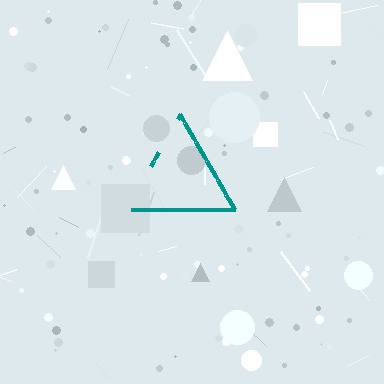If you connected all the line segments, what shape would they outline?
They would outline a triangle.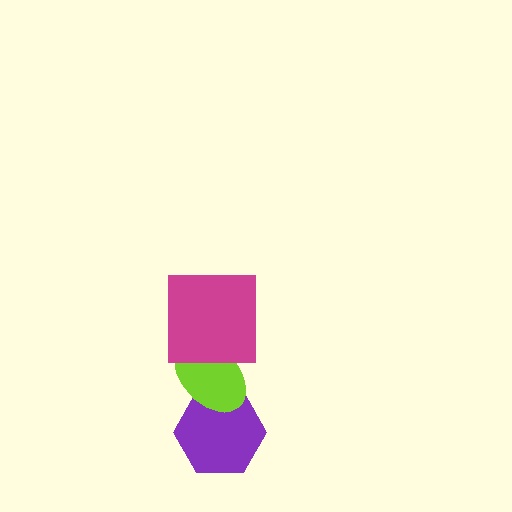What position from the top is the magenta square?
The magenta square is 1st from the top.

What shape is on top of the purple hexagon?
The lime ellipse is on top of the purple hexagon.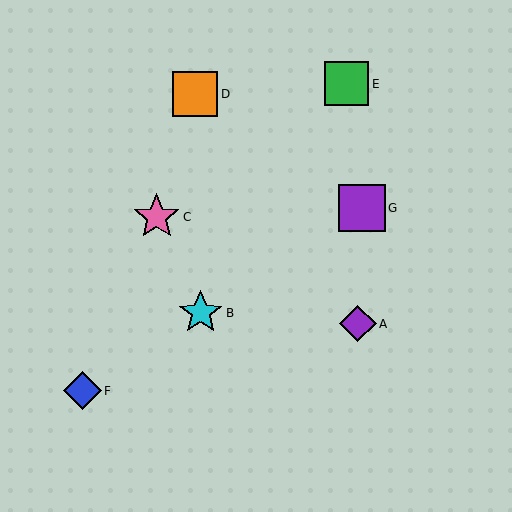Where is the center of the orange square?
The center of the orange square is at (195, 94).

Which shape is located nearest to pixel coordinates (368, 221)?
The purple square (labeled G) at (362, 208) is nearest to that location.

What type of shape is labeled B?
Shape B is a cyan star.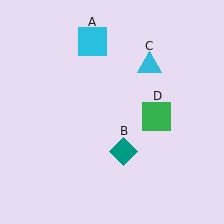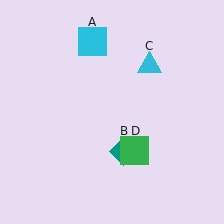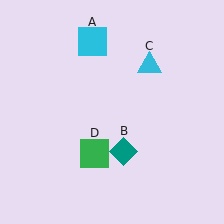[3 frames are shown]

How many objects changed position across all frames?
1 object changed position: green square (object D).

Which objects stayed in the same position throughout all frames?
Cyan square (object A) and teal diamond (object B) and cyan triangle (object C) remained stationary.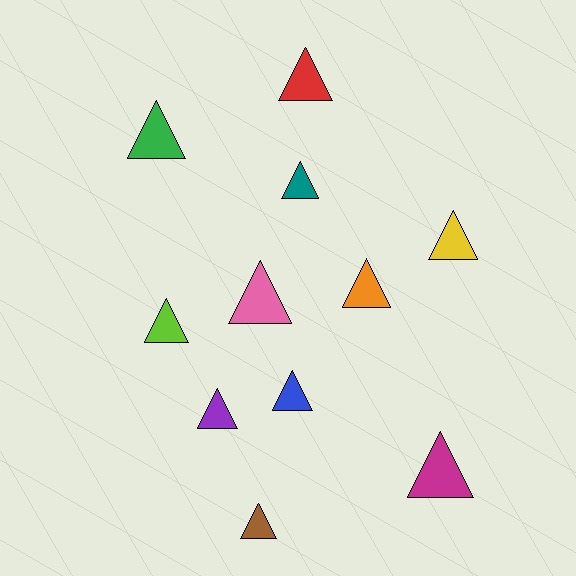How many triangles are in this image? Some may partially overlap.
There are 11 triangles.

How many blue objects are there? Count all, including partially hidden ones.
There is 1 blue object.